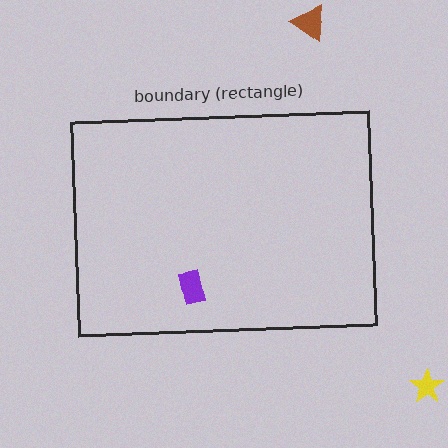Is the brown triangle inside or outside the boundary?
Outside.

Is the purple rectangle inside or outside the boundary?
Inside.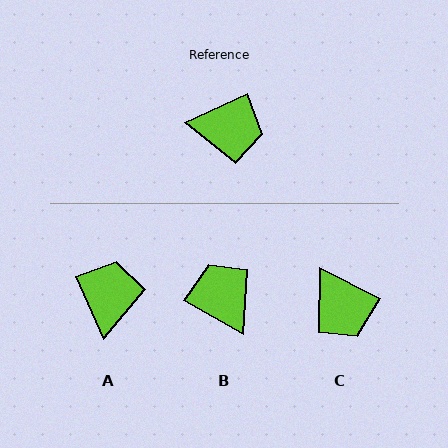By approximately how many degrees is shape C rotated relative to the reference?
Approximately 52 degrees clockwise.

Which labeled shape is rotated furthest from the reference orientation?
B, about 126 degrees away.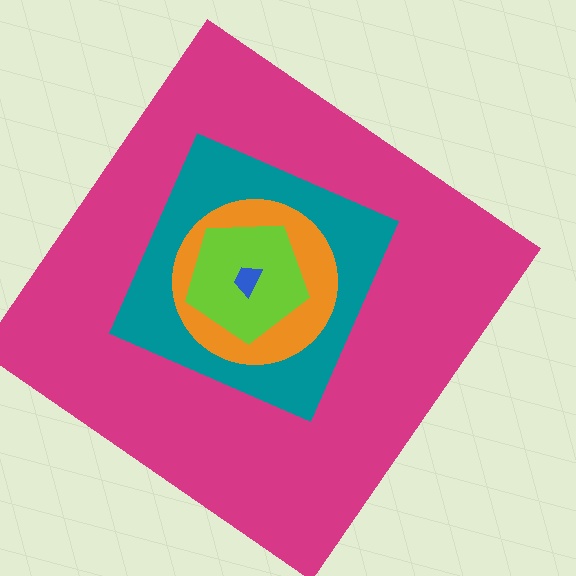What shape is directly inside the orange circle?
The lime pentagon.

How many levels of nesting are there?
5.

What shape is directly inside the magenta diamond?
The teal diamond.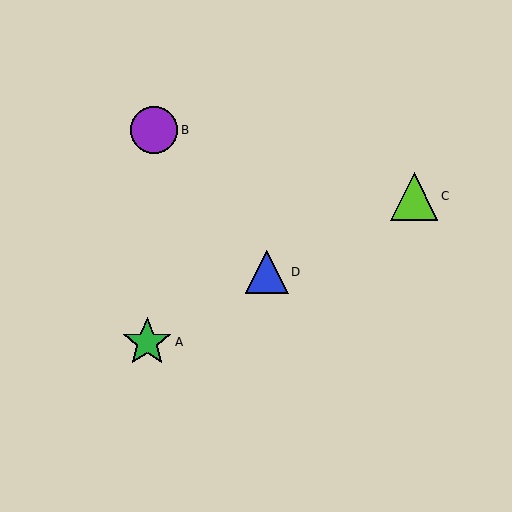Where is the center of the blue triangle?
The center of the blue triangle is at (267, 272).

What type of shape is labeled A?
Shape A is a green star.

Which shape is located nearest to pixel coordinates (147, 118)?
The purple circle (labeled B) at (154, 130) is nearest to that location.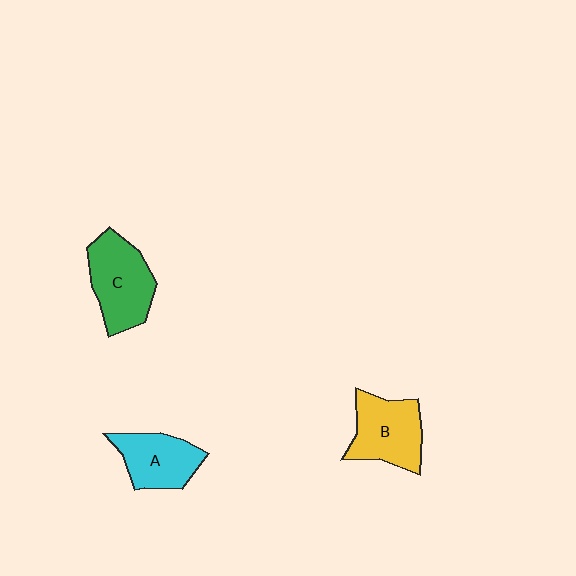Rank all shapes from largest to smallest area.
From largest to smallest: C (green), B (yellow), A (cyan).